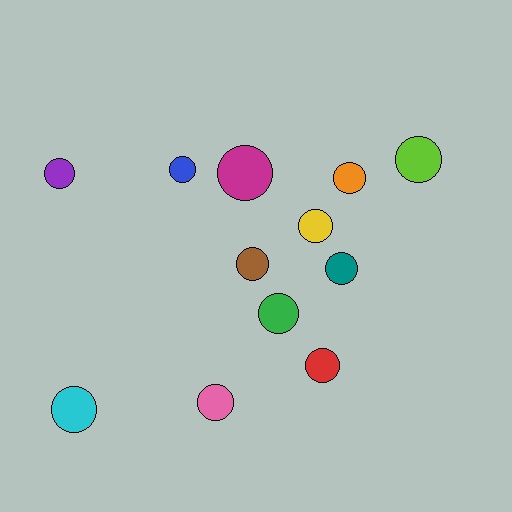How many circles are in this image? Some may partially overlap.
There are 12 circles.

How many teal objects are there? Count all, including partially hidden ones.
There is 1 teal object.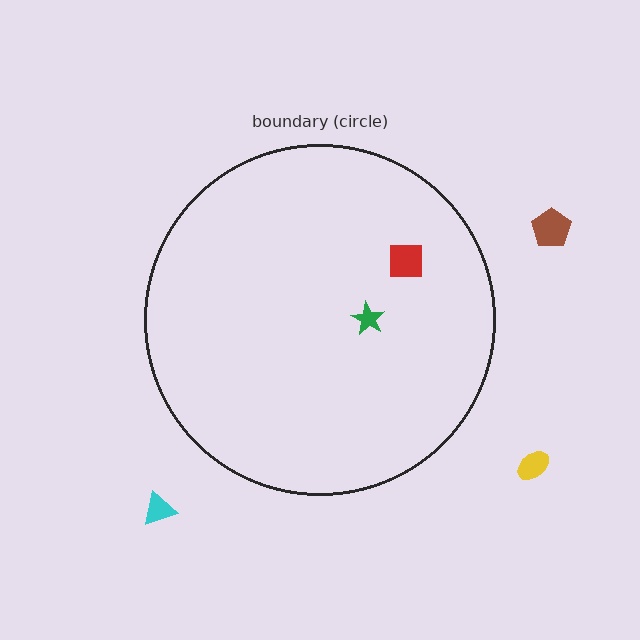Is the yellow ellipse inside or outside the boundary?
Outside.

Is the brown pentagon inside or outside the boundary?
Outside.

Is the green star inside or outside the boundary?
Inside.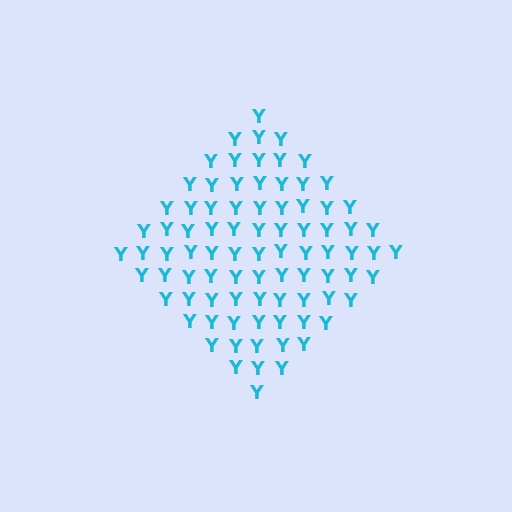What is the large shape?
The large shape is a diamond.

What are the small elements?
The small elements are letter Y's.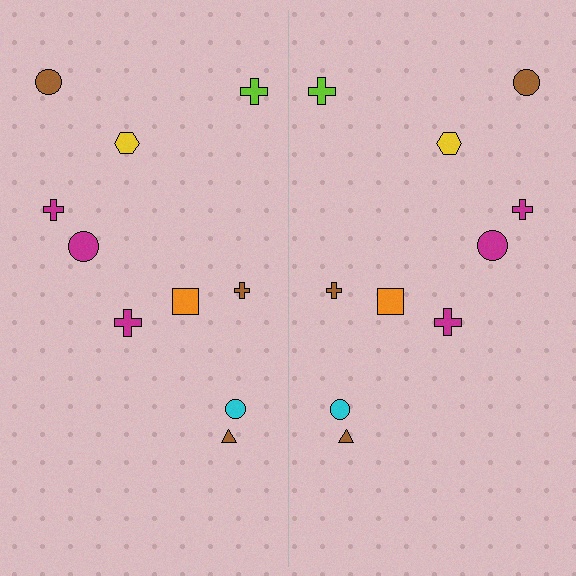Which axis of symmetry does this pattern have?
The pattern has a vertical axis of symmetry running through the center of the image.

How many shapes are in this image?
There are 20 shapes in this image.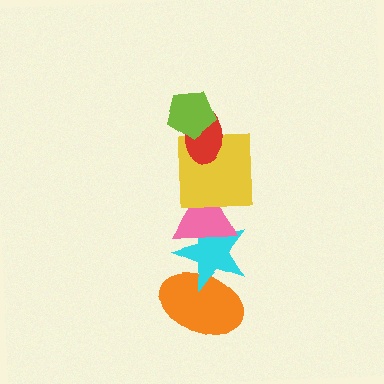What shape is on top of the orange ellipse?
The cyan star is on top of the orange ellipse.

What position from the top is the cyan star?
The cyan star is 5th from the top.